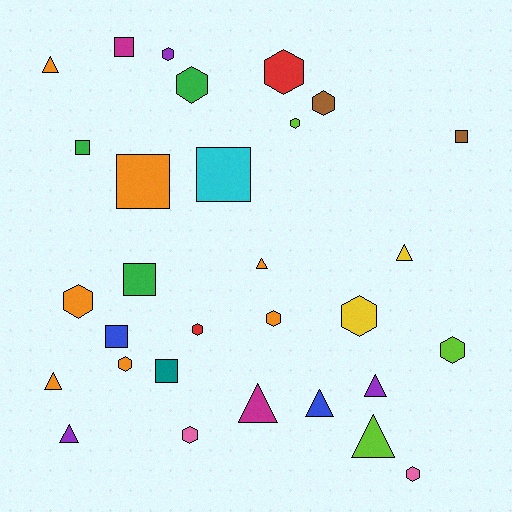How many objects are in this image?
There are 30 objects.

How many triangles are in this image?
There are 9 triangles.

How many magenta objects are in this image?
There are 2 magenta objects.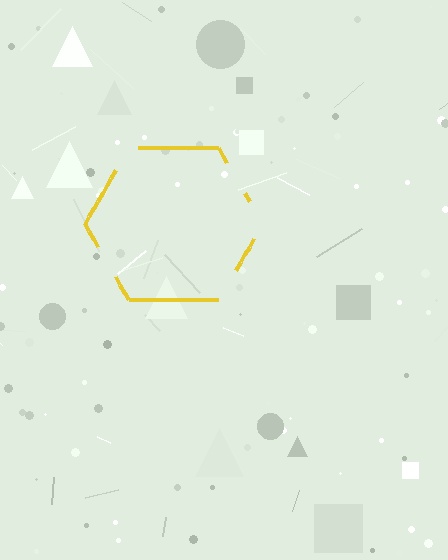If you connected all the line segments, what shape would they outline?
They would outline a hexagon.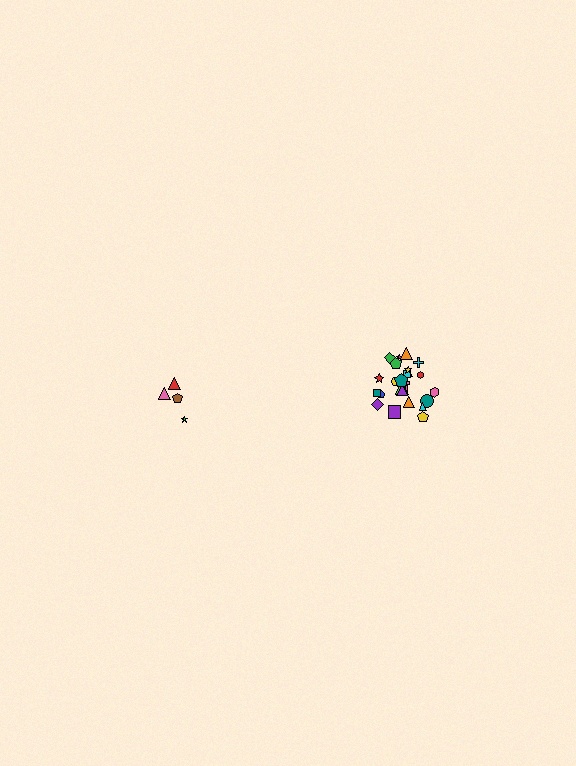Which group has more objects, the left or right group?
The right group.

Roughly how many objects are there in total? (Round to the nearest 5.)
Roughly 30 objects in total.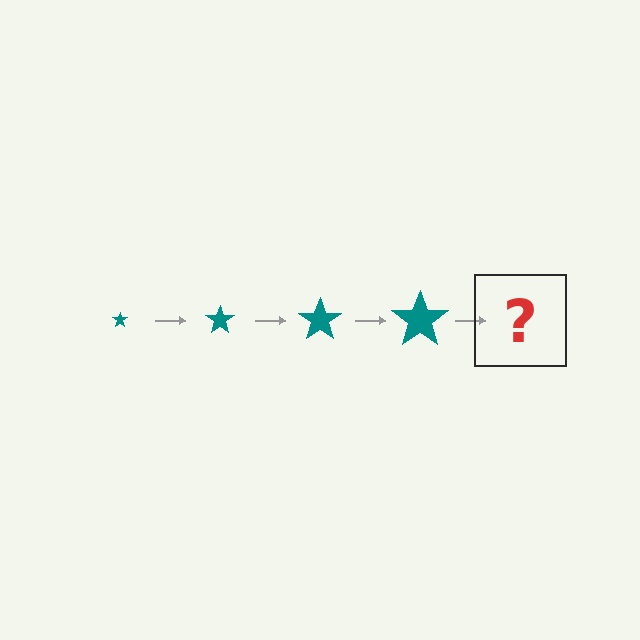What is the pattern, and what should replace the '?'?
The pattern is that the star gets progressively larger each step. The '?' should be a teal star, larger than the previous one.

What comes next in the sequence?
The next element should be a teal star, larger than the previous one.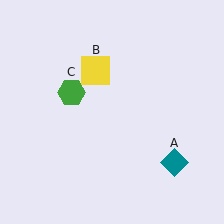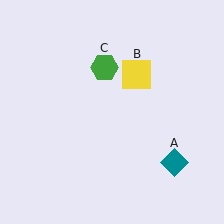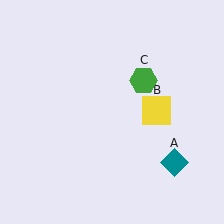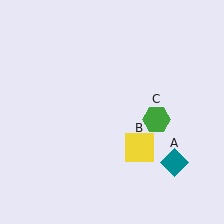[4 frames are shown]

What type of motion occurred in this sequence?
The yellow square (object B), green hexagon (object C) rotated clockwise around the center of the scene.